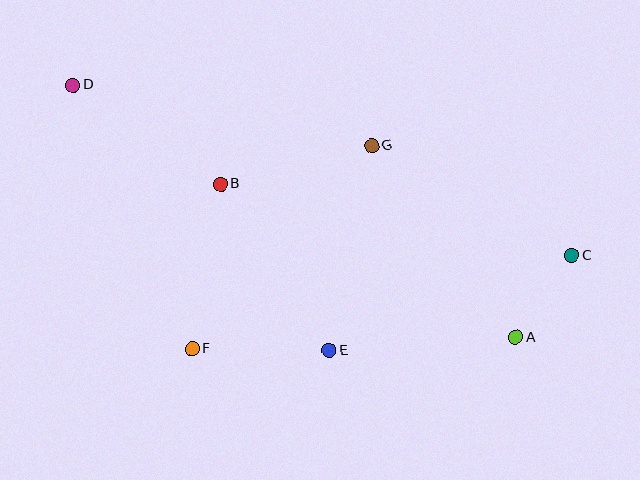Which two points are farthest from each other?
Points C and D are farthest from each other.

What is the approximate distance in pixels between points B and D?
The distance between B and D is approximately 178 pixels.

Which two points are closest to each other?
Points A and C are closest to each other.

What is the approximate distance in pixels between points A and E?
The distance between A and E is approximately 187 pixels.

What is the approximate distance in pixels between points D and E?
The distance between D and E is approximately 369 pixels.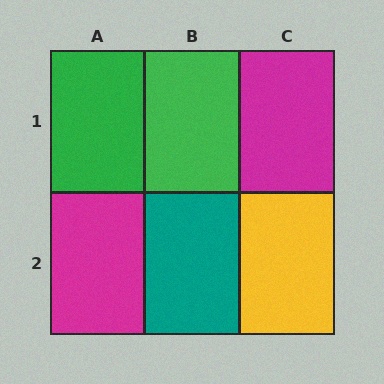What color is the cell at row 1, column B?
Green.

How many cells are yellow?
1 cell is yellow.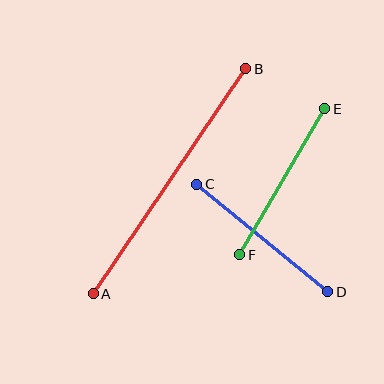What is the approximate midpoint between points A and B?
The midpoint is at approximately (170, 181) pixels.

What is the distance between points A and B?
The distance is approximately 272 pixels.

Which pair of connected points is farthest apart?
Points A and B are farthest apart.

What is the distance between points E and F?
The distance is approximately 169 pixels.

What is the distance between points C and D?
The distance is approximately 170 pixels.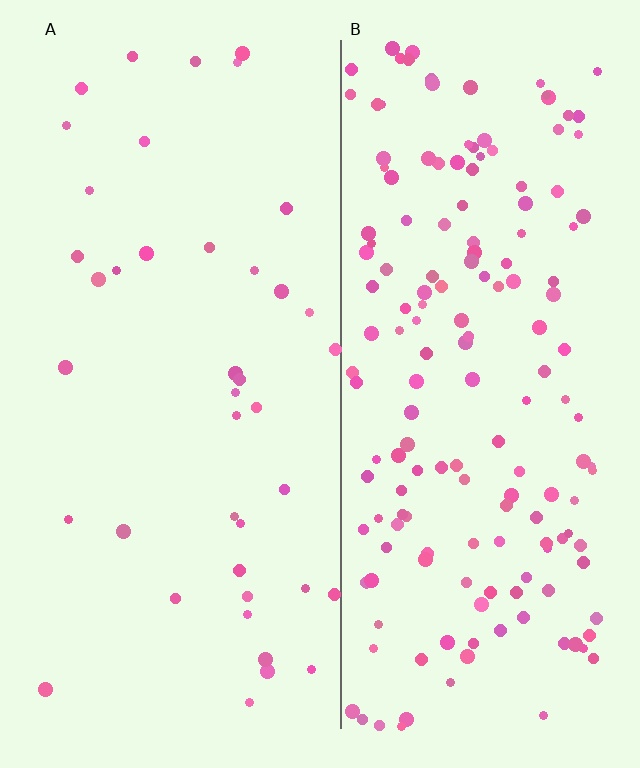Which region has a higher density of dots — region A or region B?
B (the right).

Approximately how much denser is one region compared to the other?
Approximately 4.1× — region B over region A.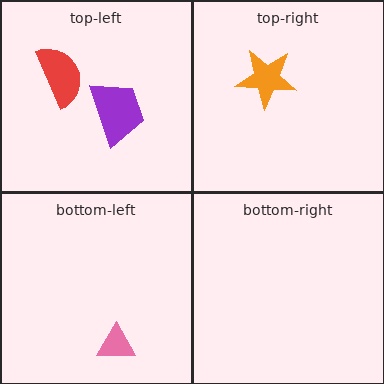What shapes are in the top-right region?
The orange star.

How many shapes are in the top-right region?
1.